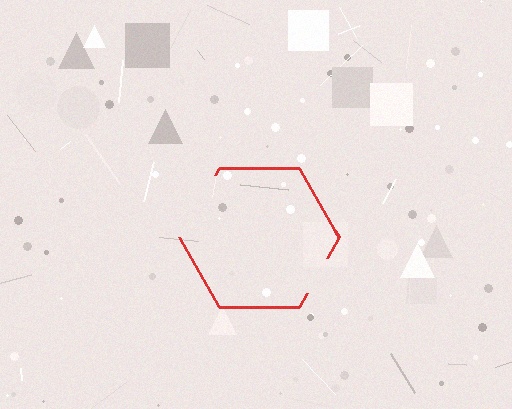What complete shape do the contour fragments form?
The contour fragments form a hexagon.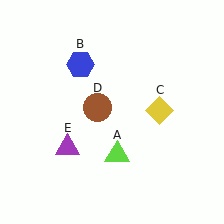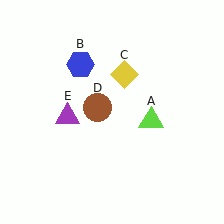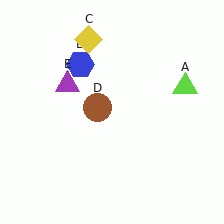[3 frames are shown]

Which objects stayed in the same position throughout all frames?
Blue hexagon (object B) and brown circle (object D) remained stationary.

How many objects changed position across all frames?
3 objects changed position: lime triangle (object A), yellow diamond (object C), purple triangle (object E).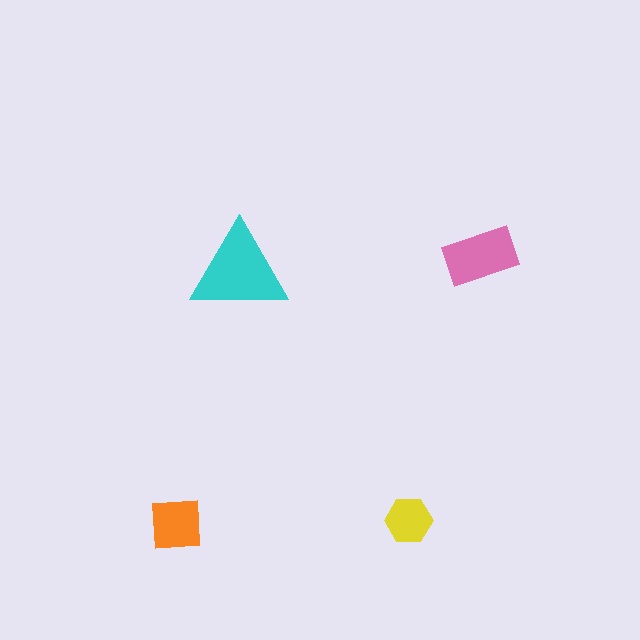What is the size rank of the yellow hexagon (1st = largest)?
4th.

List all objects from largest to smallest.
The cyan triangle, the pink rectangle, the orange square, the yellow hexagon.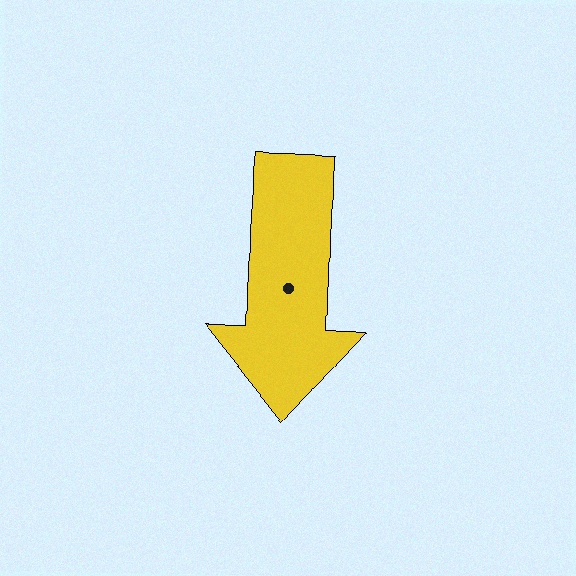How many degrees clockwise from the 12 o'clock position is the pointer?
Approximately 182 degrees.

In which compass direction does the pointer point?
South.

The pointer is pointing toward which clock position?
Roughly 6 o'clock.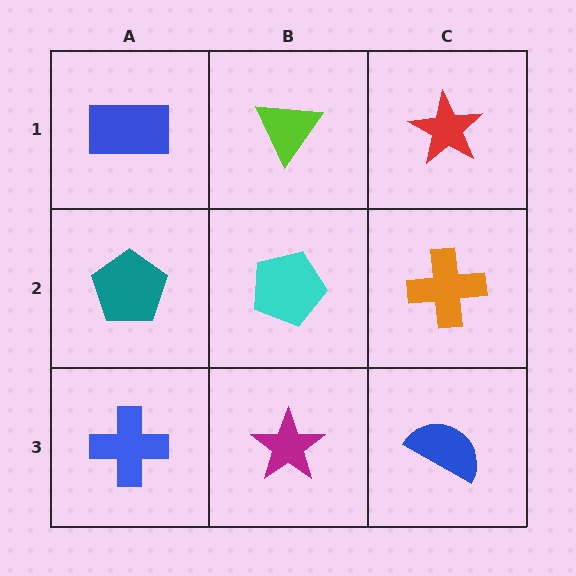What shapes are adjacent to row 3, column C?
An orange cross (row 2, column C), a magenta star (row 3, column B).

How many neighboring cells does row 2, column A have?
3.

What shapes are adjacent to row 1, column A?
A teal pentagon (row 2, column A), a lime triangle (row 1, column B).